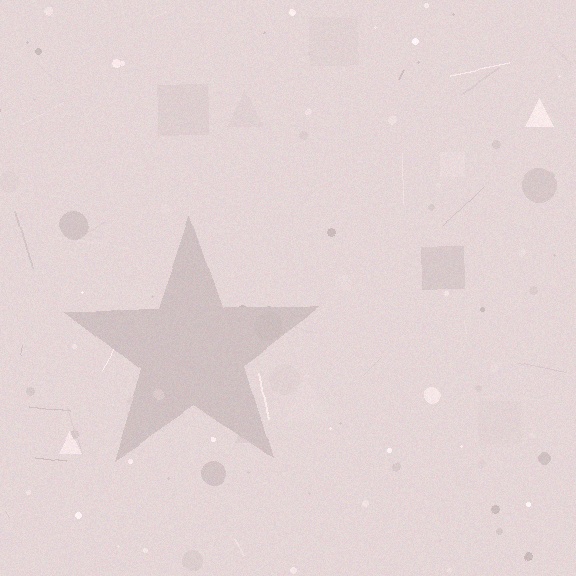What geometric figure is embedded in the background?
A star is embedded in the background.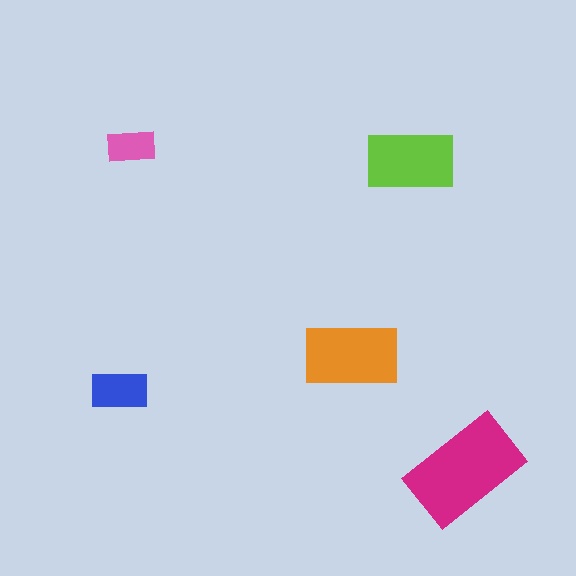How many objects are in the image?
There are 5 objects in the image.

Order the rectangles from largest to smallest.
the magenta one, the orange one, the lime one, the blue one, the pink one.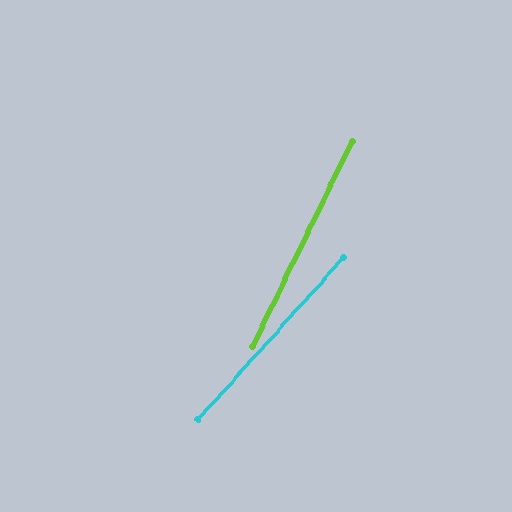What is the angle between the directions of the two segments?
Approximately 16 degrees.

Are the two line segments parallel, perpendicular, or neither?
Neither parallel nor perpendicular — they differ by about 16°.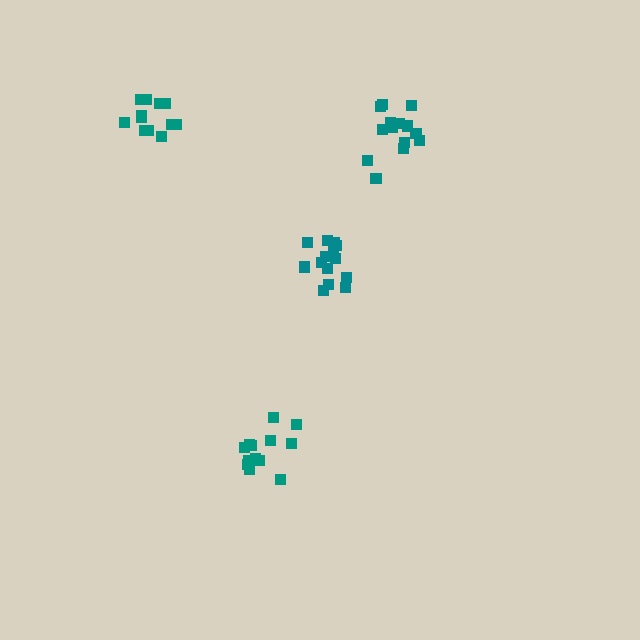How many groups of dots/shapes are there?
There are 4 groups.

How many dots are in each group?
Group 1: 14 dots, Group 2: 13 dots, Group 3: 14 dots, Group 4: 12 dots (53 total).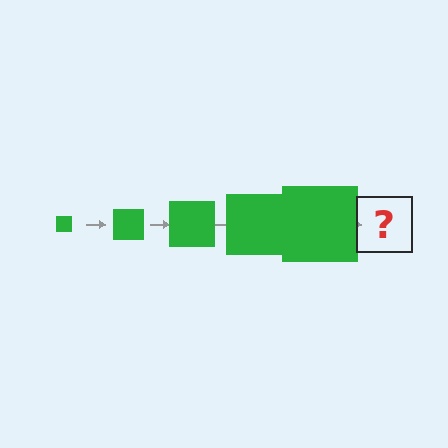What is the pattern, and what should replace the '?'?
The pattern is that the square gets progressively larger each step. The '?' should be a green square, larger than the previous one.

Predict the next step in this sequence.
The next step is a green square, larger than the previous one.